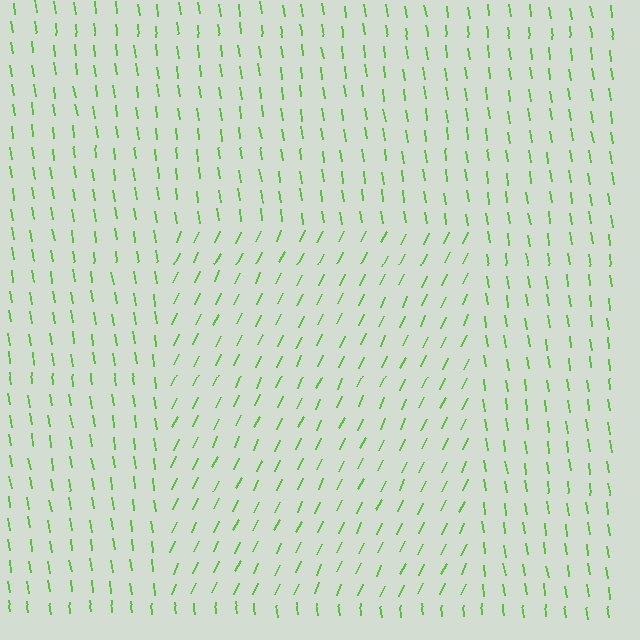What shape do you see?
I see a rectangle.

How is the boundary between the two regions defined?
The boundary is defined purely by a change in line orientation (approximately 34 degrees difference). All lines are the same color and thickness.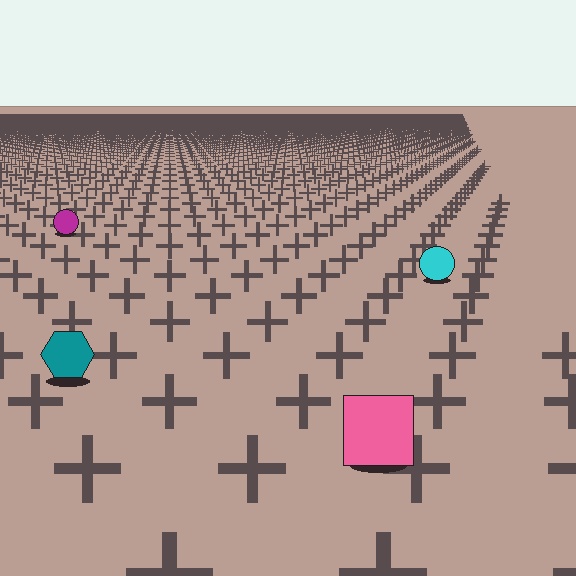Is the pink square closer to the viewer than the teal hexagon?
Yes. The pink square is closer — you can tell from the texture gradient: the ground texture is coarser near it.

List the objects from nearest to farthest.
From nearest to farthest: the pink square, the teal hexagon, the cyan circle, the magenta circle.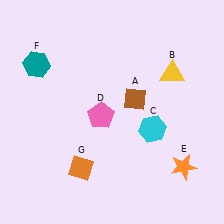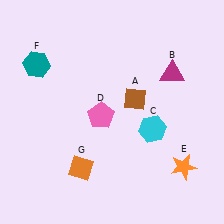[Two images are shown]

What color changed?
The triangle (B) changed from yellow in Image 1 to magenta in Image 2.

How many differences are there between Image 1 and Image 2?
There is 1 difference between the two images.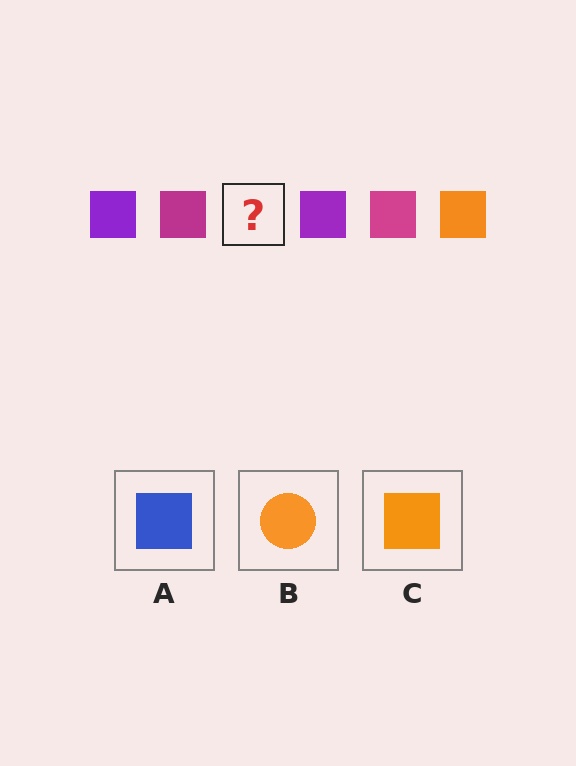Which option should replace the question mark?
Option C.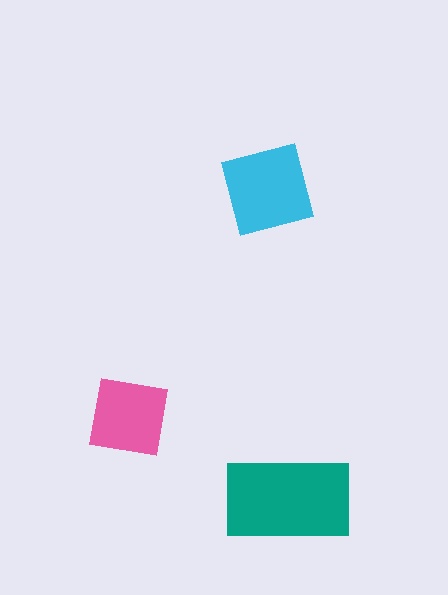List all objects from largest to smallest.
The teal rectangle, the cyan square, the pink square.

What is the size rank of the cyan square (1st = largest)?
2nd.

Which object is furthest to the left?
The pink square is leftmost.